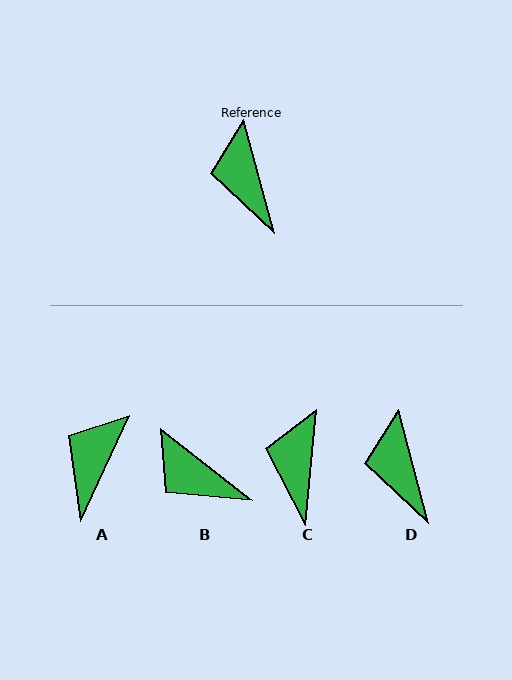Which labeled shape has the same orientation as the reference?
D.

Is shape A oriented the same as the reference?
No, it is off by about 40 degrees.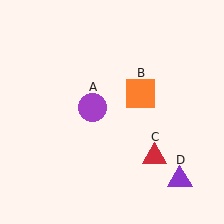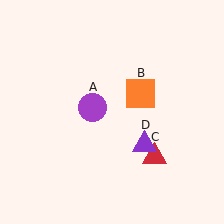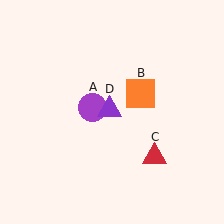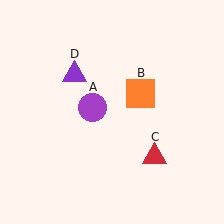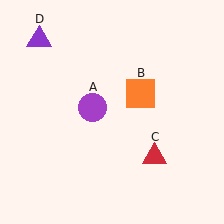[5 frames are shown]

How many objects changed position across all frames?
1 object changed position: purple triangle (object D).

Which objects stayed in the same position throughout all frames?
Purple circle (object A) and orange square (object B) and red triangle (object C) remained stationary.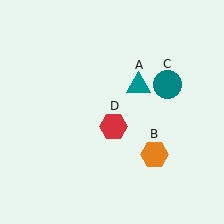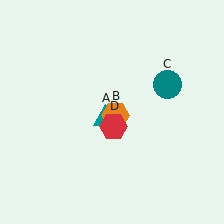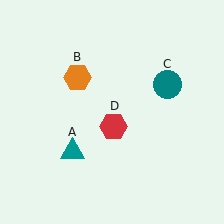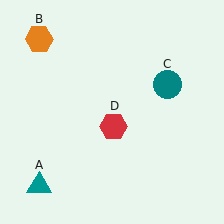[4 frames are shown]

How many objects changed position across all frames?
2 objects changed position: teal triangle (object A), orange hexagon (object B).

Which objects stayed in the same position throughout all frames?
Teal circle (object C) and red hexagon (object D) remained stationary.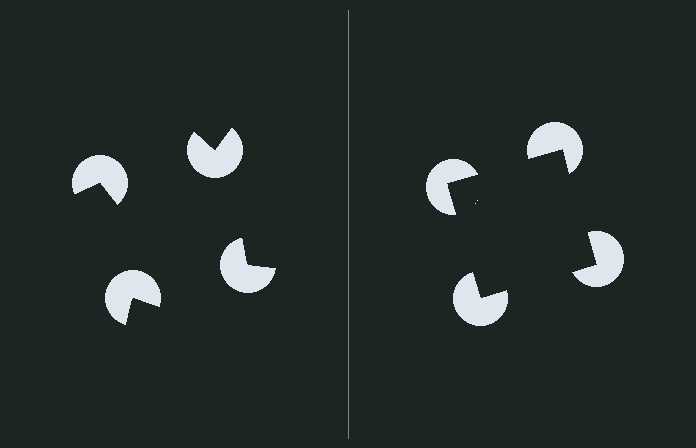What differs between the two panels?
The pac-man discs are positioned identically on both sides; only the wedge orientations differ. On the right they align to a square; on the left they are misaligned.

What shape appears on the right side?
An illusory square.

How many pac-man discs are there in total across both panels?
8 — 4 on each side.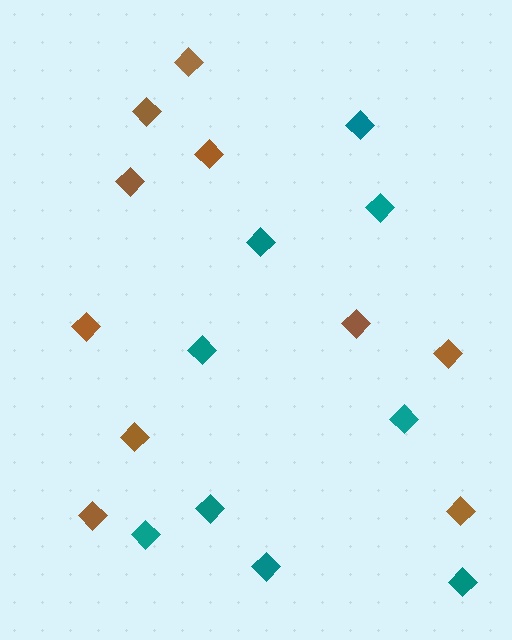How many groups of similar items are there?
There are 2 groups: one group of brown diamonds (10) and one group of teal diamonds (9).